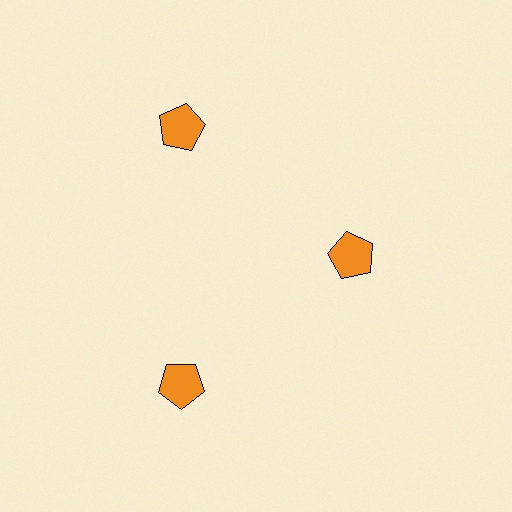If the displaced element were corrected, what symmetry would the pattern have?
It would have 3-fold rotational symmetry — the pattern would map onto itself every 120 degrees.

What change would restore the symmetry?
The symmetry would be restored by moving it outward, back onto the ring so that all 3 pentagons sit at equal angles and equal distance from the center.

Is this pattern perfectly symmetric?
No. The 3 orange pentagons are arranged in a ring, but one element near the 3 o'clock position is pulled inward toward the center, breaking the 3-fold rotational symmetry.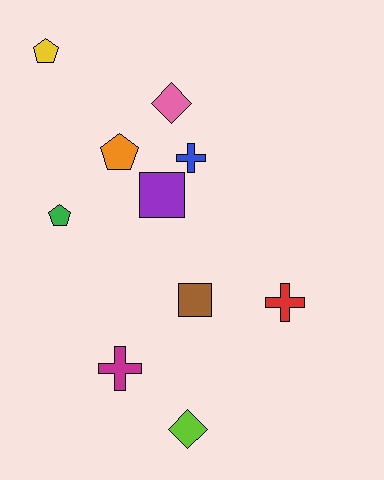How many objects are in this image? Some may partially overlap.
There are 10 objects.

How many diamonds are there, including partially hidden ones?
There are 2 diamonds.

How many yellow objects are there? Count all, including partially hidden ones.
There is 1 yellow object.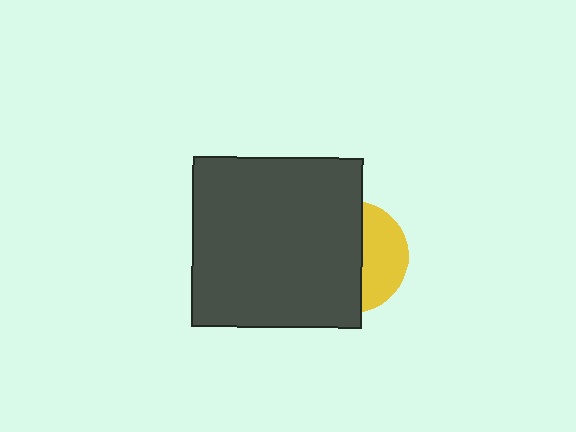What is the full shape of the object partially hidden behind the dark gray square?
The partially hidden object is a yellow circle.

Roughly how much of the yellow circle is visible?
A small part of it is visible (roughly 38%).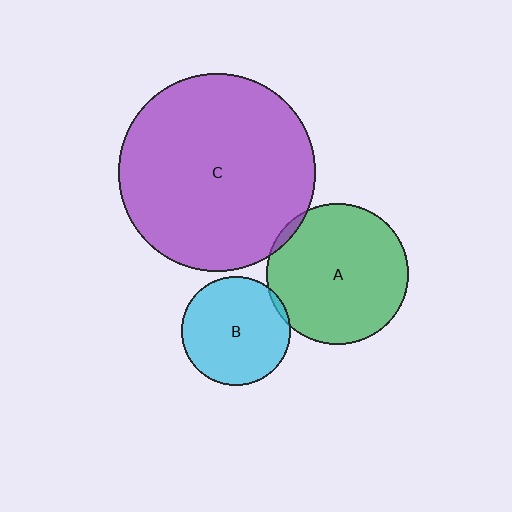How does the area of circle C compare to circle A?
Approximately 2.0 times.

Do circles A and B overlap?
Yes.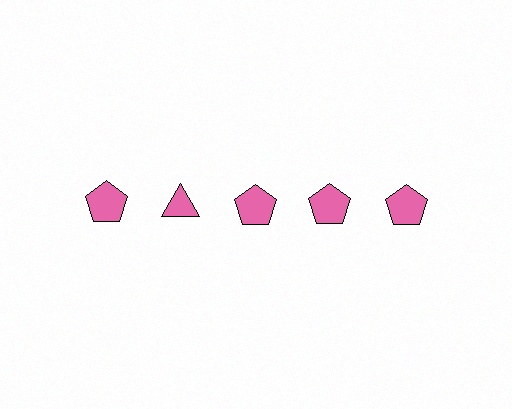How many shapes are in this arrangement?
There are 5 shapes arranged in a grid pattern.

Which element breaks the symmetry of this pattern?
The pink triangle in the top row, second from left column breaks the symmetry. All other shapes are pink pentagons.